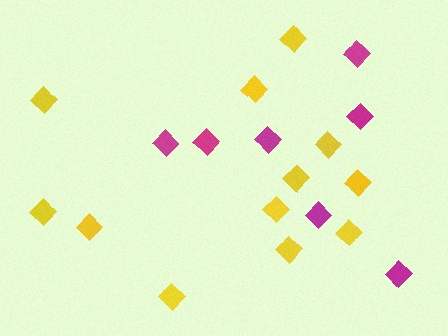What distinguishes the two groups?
There are 2 groups: one group of magenta diamonds (7) and one group of yellow diamonds (12).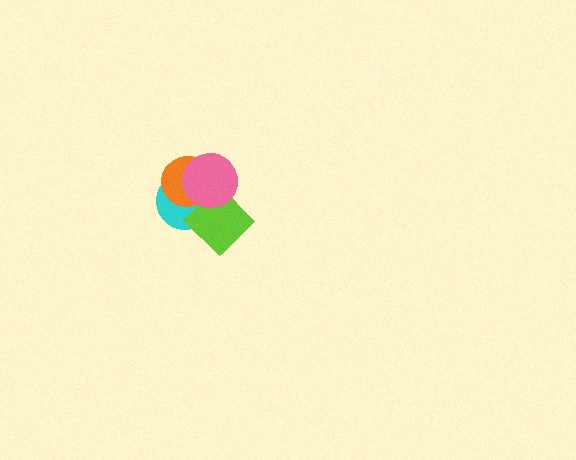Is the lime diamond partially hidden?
Yes, it is partially covered by another shape.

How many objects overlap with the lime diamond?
3 objects overlap with the lime diamond.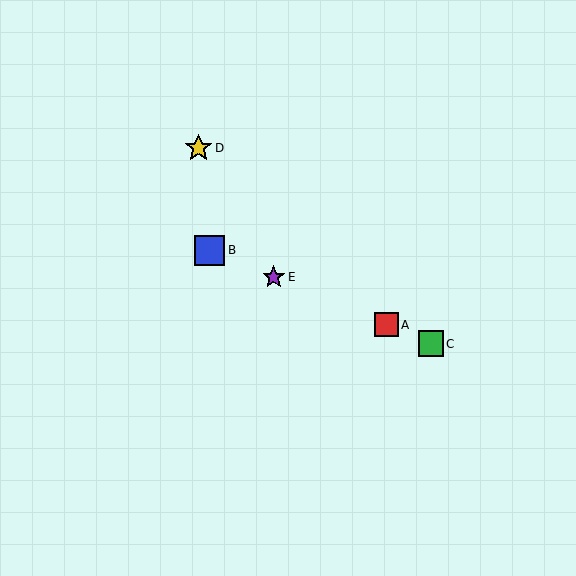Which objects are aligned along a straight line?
Objects A, B, C, E are aligned along a straight line.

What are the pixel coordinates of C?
Object C is at (431, 344).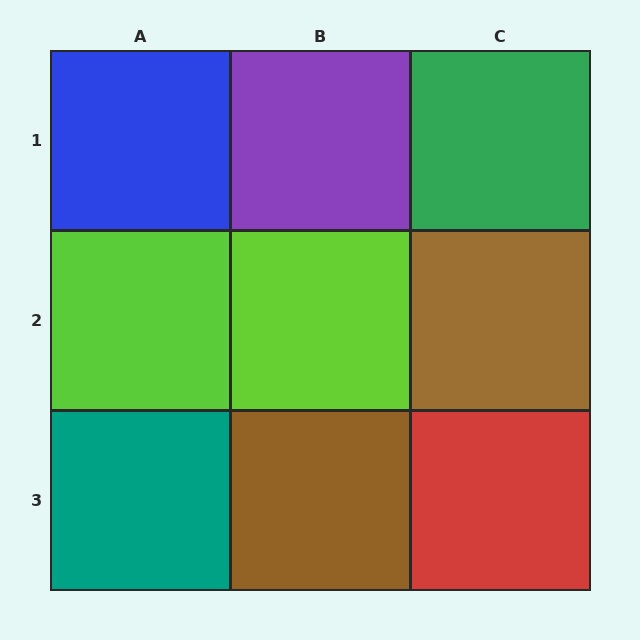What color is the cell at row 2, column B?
Lime.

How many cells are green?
1 cell is green.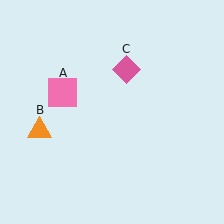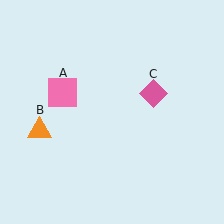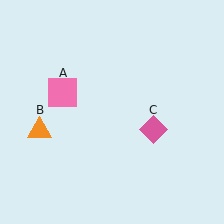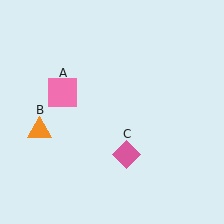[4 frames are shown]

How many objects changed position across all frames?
1 object changed position: pink diamond (object C).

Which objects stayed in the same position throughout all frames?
Pink square (object A) and orange triangle (object B) remained stationary.